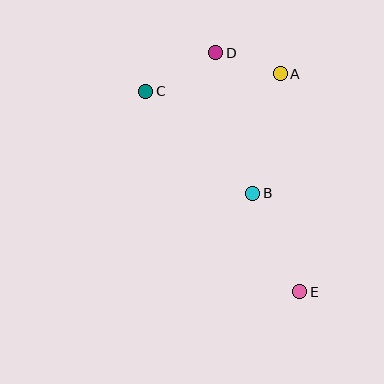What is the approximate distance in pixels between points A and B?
The distance between A and B is approximately 122 pixels.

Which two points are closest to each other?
Points A and D are closest to each other.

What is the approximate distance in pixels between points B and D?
The distance between B and D is approximately 145 pixels.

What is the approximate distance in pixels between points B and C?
The distance between B and C is approximately 148 pixels.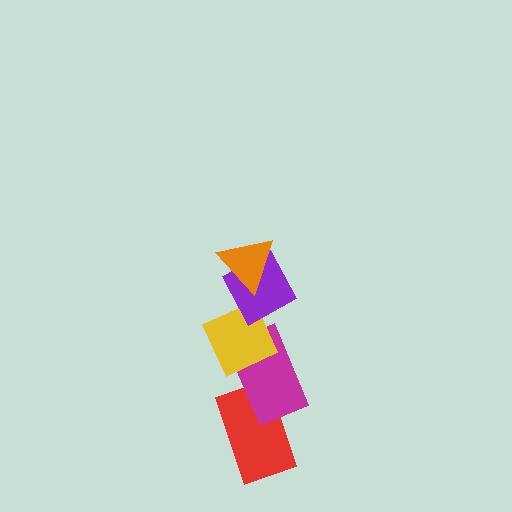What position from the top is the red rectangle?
The red rectangle is 5th from the top.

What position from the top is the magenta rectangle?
The magenta rectangle is 4th from the top.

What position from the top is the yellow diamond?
The yellow diamond is 3rd from the top.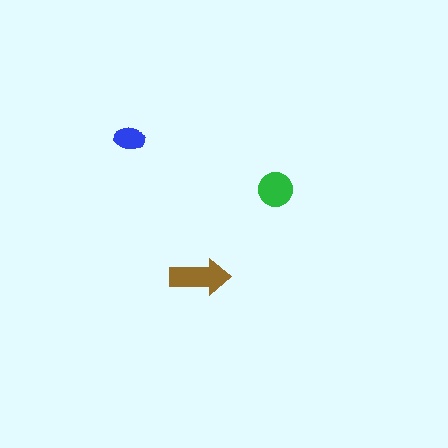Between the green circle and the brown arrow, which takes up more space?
The brown arrow.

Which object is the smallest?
The blue ellipse.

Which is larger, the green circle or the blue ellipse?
The green circle.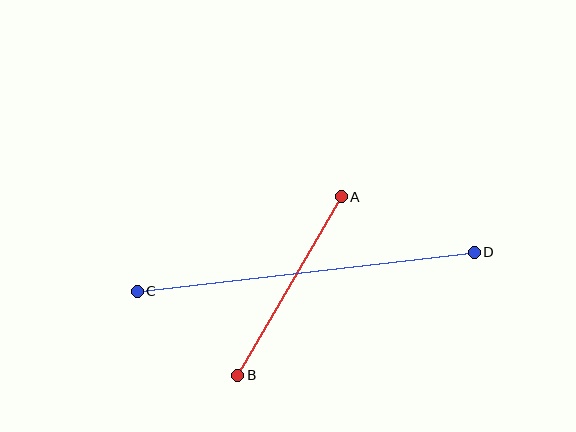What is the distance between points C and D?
The distance is approximately 339 pixels.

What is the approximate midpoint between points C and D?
The midpoint is at approximately (306, 272) pixels.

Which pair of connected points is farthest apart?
Points C and D are farthest apart.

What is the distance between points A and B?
The distance is approximately 206 pixels.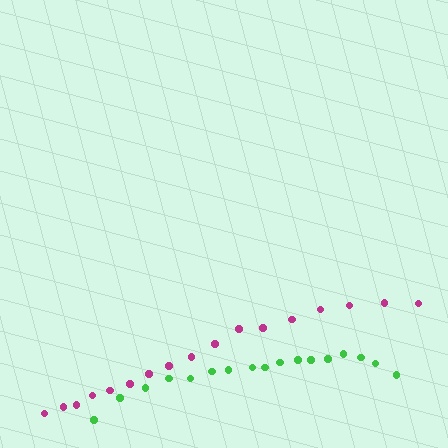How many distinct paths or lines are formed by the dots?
There are 2 distinct paths.